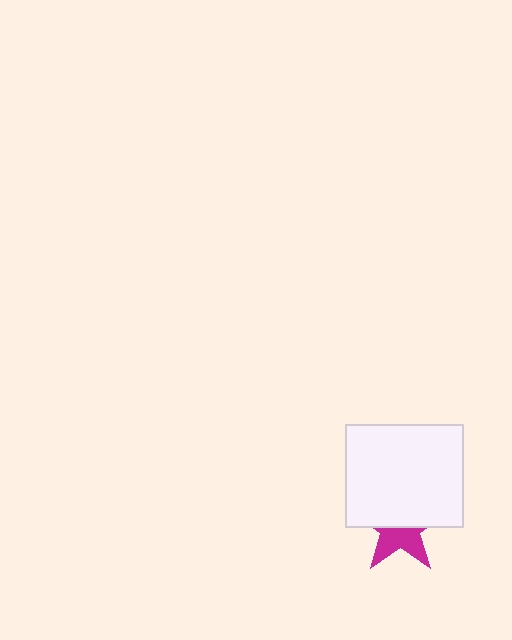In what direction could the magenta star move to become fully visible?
The magenta star could move down. That would shift it out from behind the white rectangle entirely.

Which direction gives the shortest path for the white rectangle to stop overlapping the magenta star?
Moving up gives the shortest separation.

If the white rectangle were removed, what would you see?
You would see the complete magenta star.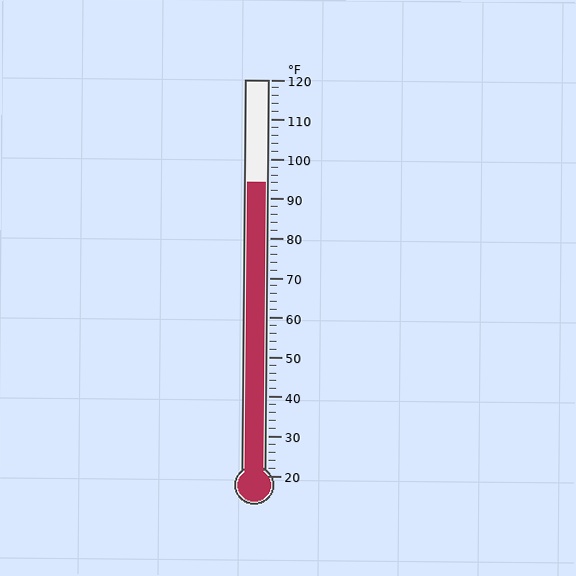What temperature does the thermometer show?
The thermometer shows approximately 94°F.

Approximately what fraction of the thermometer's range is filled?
The thermometer is filled to approximately 75% of its range.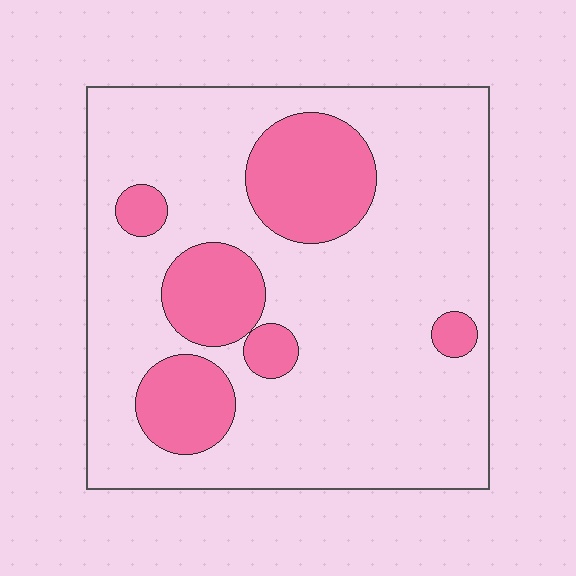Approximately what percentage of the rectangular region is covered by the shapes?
Approximately 20%.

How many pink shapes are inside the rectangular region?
6.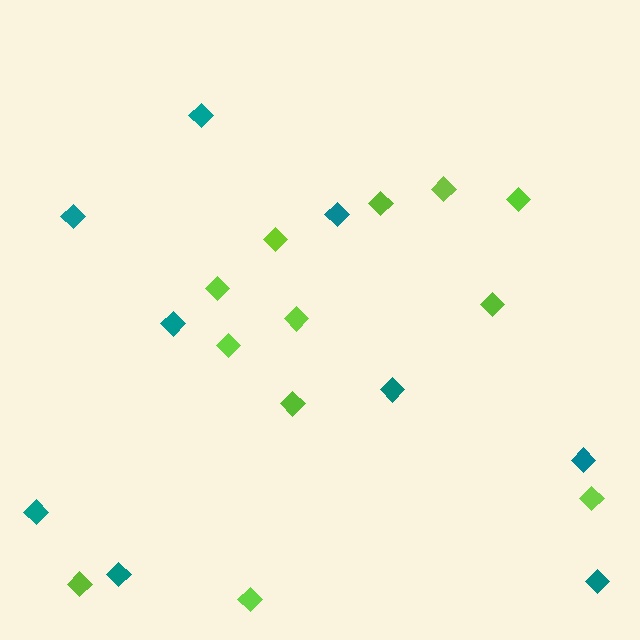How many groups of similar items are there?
There are 2 groups: one group of lime diamonds (12) and one group of teal diamonds (9).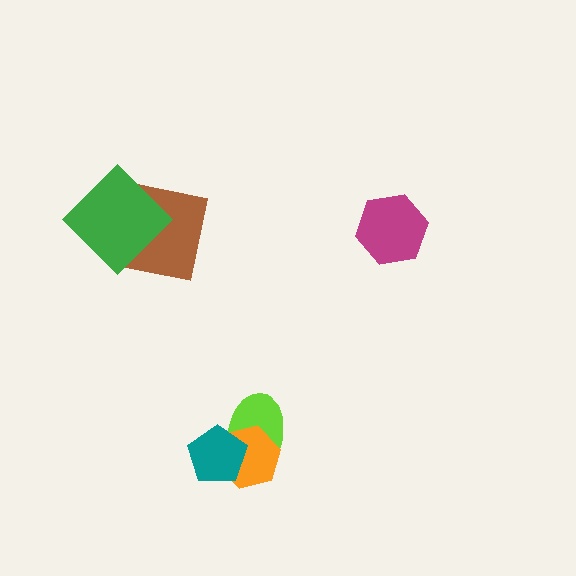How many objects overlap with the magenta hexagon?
0 objects overlap with the magenta hexagon.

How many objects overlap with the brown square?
1 object overlaps with the brown square.